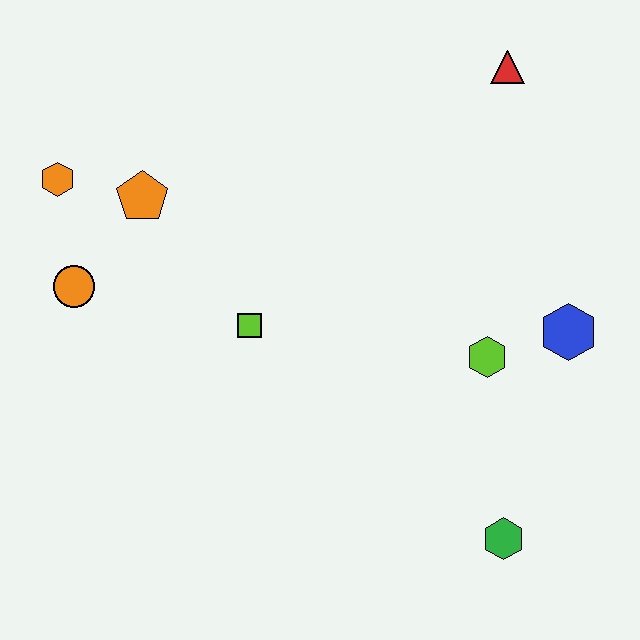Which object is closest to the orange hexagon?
The orange pentagon is closest to the orange hexagon.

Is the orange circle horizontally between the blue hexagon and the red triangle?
No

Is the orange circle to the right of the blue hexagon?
No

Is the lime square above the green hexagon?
Yes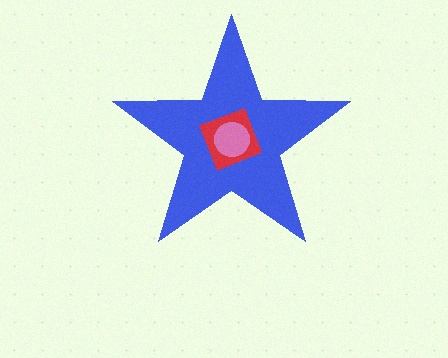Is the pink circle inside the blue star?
Yes.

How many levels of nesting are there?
3.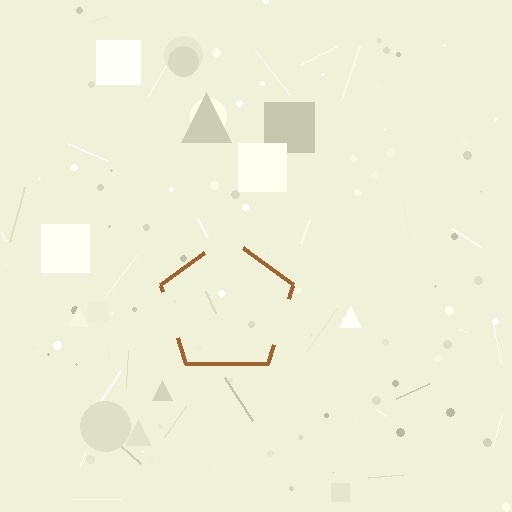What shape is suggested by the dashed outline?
The dashed outline suggests a pentagon.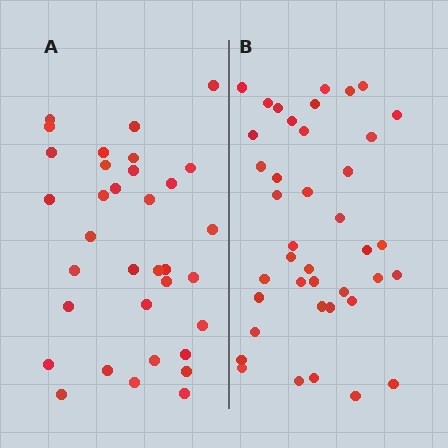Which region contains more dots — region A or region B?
Region B (the right region) has more dots.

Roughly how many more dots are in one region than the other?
Region B has about 6 more dots than region A.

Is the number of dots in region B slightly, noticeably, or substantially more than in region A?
Region B has only slightly more — the two regions are fairly close. The ratio is roughly 1.2 to 1.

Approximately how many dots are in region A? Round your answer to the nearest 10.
About 30 dots. (The exact count is 34, which rounds to 30.)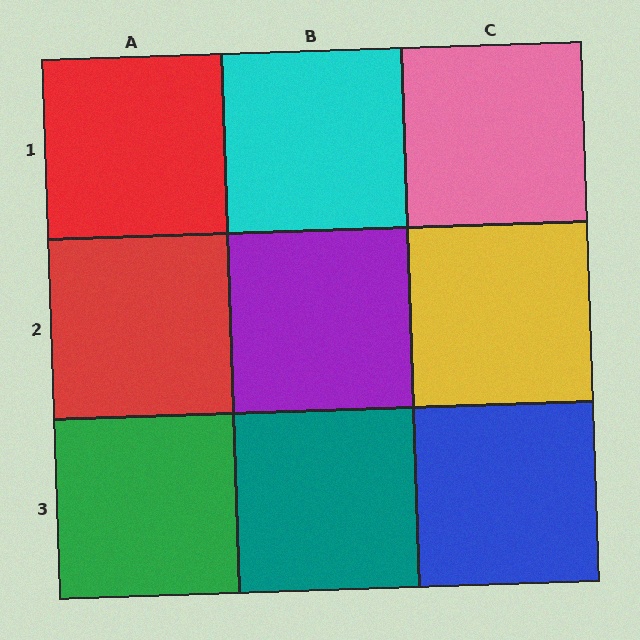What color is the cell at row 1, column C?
Pink.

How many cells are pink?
1 cell is pink.